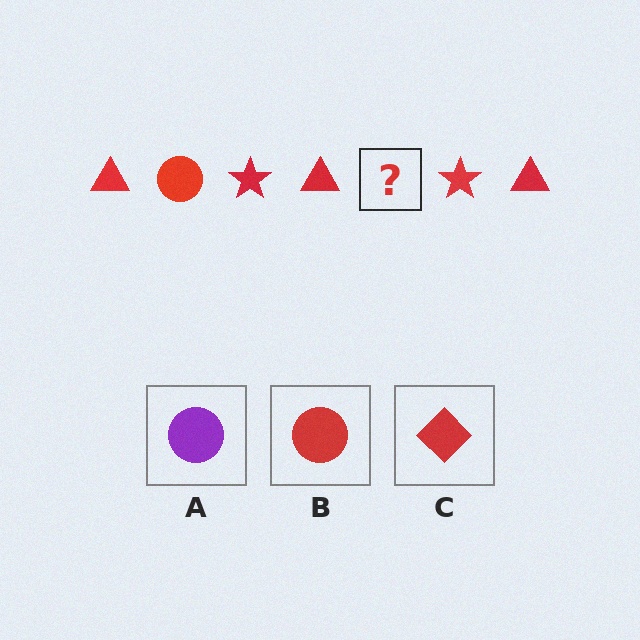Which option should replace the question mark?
Option B.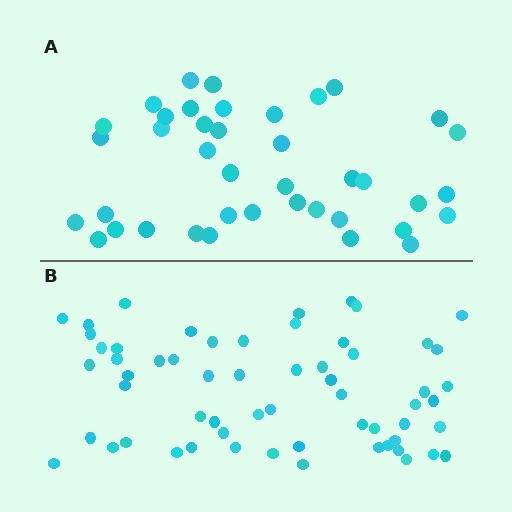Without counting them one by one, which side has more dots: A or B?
Region B (the bottom region) has more dots.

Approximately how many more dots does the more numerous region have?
Region B has approximately 20 more dots than region A.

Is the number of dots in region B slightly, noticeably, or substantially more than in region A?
Region B has substantially more. The ratio is roughly 1.5 to 1.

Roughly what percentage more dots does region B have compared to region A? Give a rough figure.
About 50% more.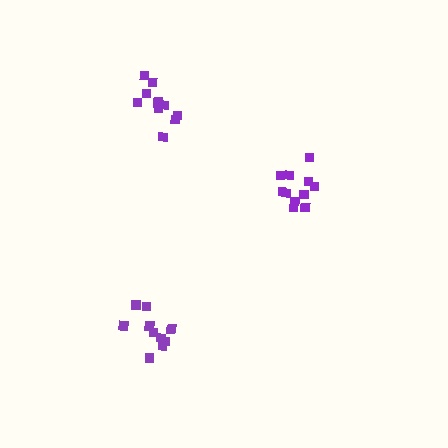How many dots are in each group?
Group 1: 11 dots, Group 2: 11 dots, Group 3: 12 dots (34 total).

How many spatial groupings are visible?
There are 3 spatial groupings.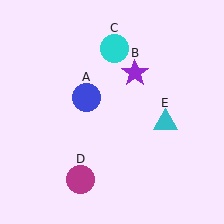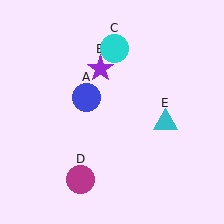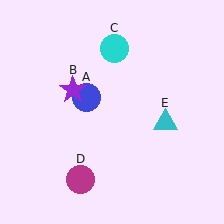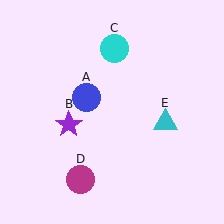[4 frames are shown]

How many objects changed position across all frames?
1 object changed position: purple star (object B).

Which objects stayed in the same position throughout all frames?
Blue circle (object A) and cyan circle (object C) and magenta circle (object D) and cyan triangle (object E) remained stationary.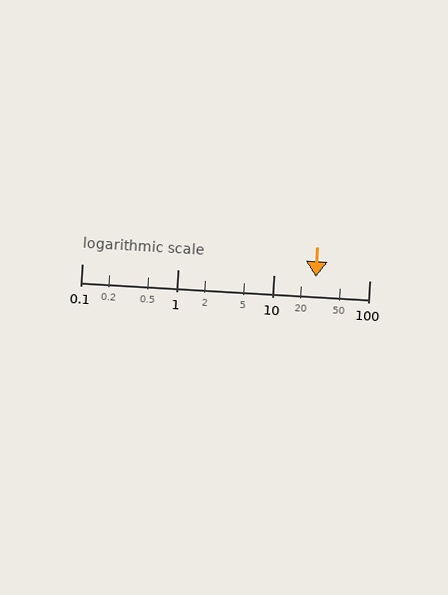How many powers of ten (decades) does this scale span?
The scale spans 3 decades, from 0.1 to 100.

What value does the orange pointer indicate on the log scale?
The pointer indicates approximately 28.